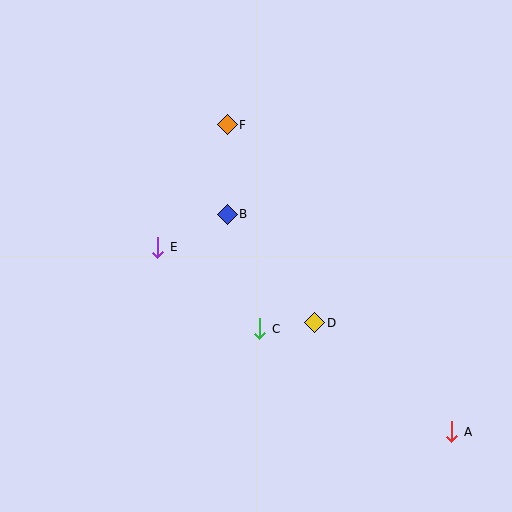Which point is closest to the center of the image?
Point B at (227, 214) is closest to the center.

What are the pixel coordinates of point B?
Point B is at (227, 214).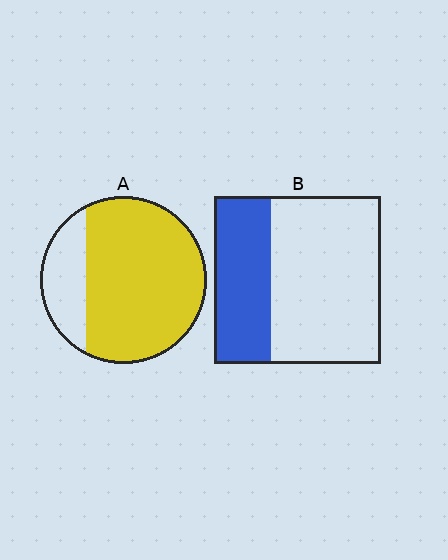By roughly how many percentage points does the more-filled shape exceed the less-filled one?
By roughly 45 percentage points (A over B).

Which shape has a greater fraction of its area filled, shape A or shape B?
Shape A.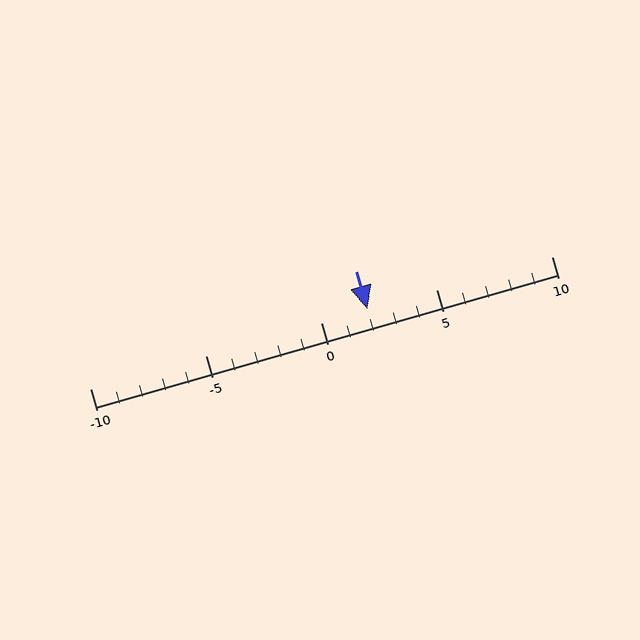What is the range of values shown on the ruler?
The ruler shows values from -10 to 10.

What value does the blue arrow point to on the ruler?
The blue arrow points to approximately 2.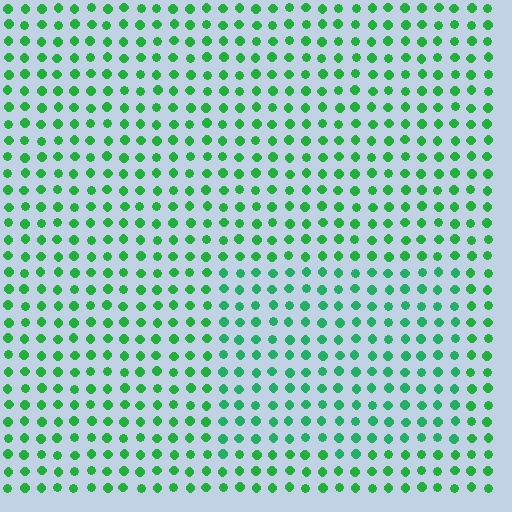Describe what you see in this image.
The image is filled with small green elements in a uniform arrangement. A rectangle-shaped region is visible where the elements are tinted to a slightly different hue, forming a subtle color boundary.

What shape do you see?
I see a rectangle.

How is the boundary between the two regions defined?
The boundary is defined purely by a slight shift in hue (about 18 degrees). Spacing, size, and orientation are identical on both sides.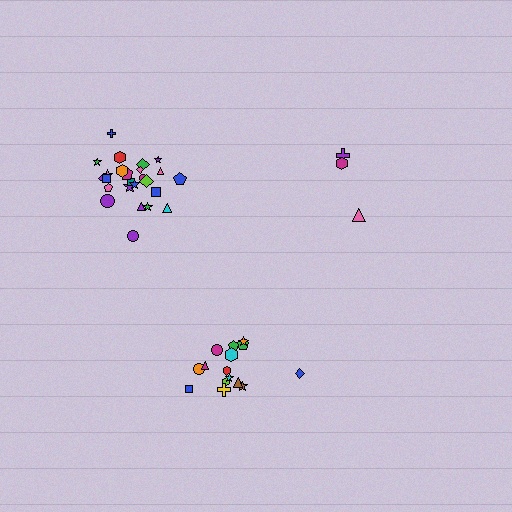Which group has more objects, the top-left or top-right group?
The top-left group.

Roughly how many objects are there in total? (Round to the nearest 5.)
Roughly 45 objects in total.